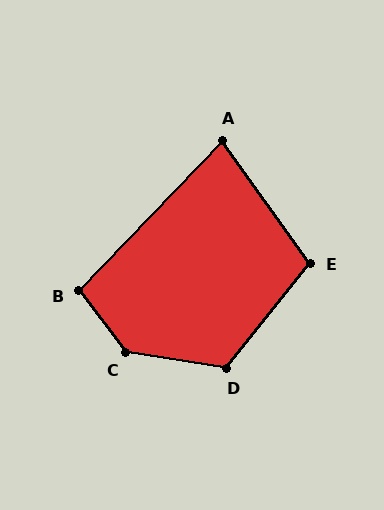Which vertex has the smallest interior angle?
A, at approximately 79 degrees.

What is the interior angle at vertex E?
Approximately 106 degrees (obtuse).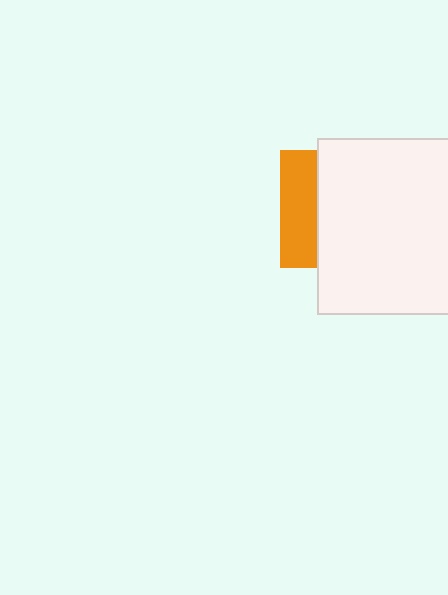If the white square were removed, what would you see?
You would see the complete orange square.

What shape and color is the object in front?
The object in front is a white square.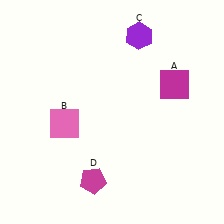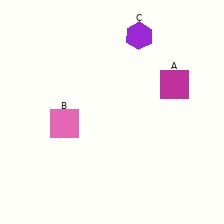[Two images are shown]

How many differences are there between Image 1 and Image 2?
There is 1 difference between the two images.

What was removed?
The magenta pentagon (D) was removed in Image 2.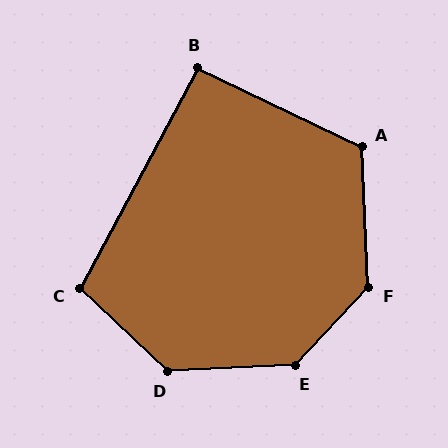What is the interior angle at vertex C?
Approximately 105 degrees (obtuse).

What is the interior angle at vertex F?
Approximately 134 degrees (obtuse).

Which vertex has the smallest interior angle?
B, at approximately 93 degrees.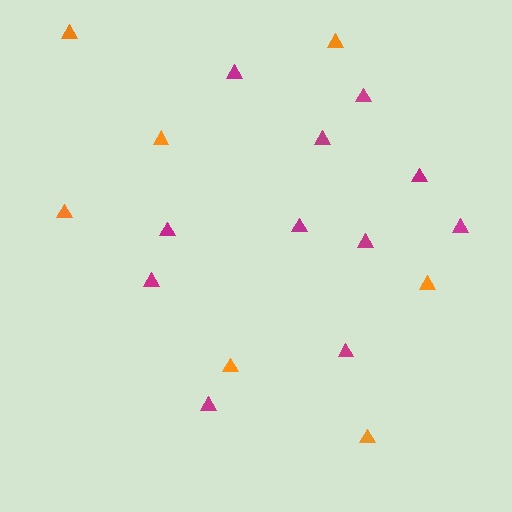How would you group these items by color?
There are 2 groups: one group of magenta triangles (11) and one group of orange triangles (7).